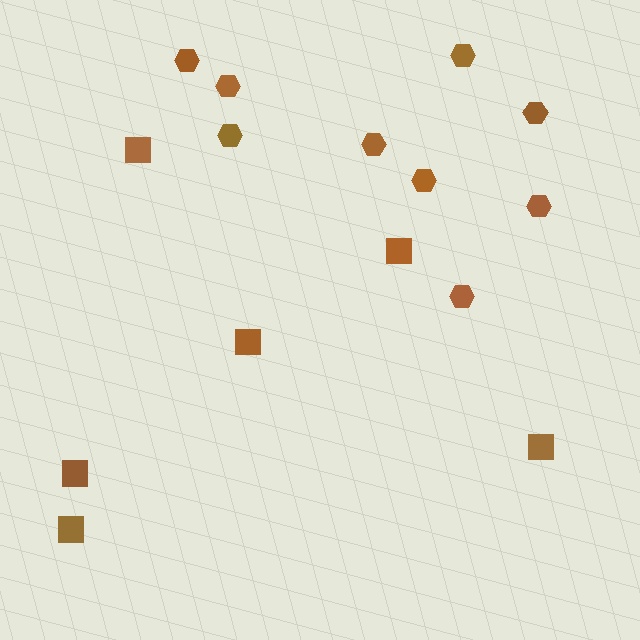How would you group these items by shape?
There are 2 groups: one group of squares (6) and one group of hexagons (9).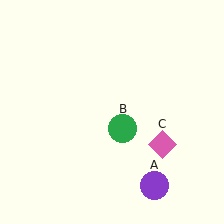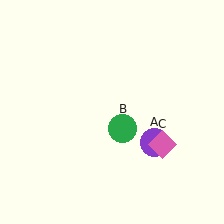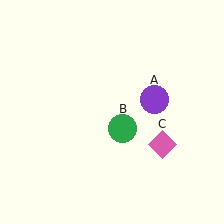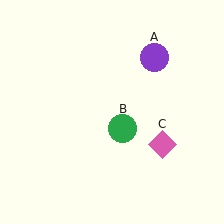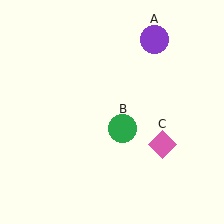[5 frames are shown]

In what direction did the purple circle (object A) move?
The purple circle (object A) moved up.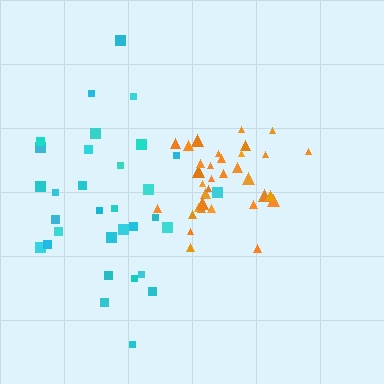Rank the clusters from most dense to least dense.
orange, cyan.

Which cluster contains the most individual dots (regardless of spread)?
Orange (34).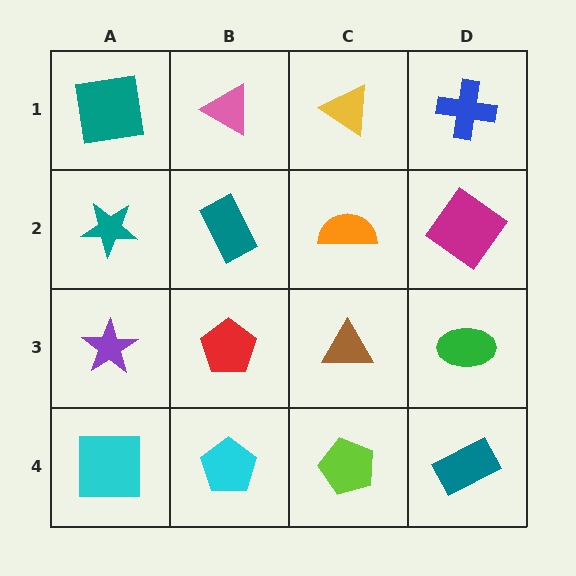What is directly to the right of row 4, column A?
A cyan pentagon.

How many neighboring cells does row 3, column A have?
3.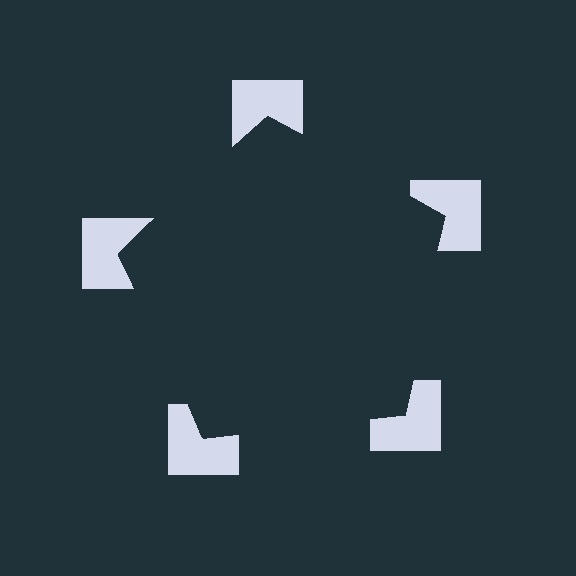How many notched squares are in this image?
There are 5 — one at each vertex of the illusory pentagon.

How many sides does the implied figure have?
5 sides.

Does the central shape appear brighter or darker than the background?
It typically appears slightly darker than the background, even though no actual brightness change is drawn.